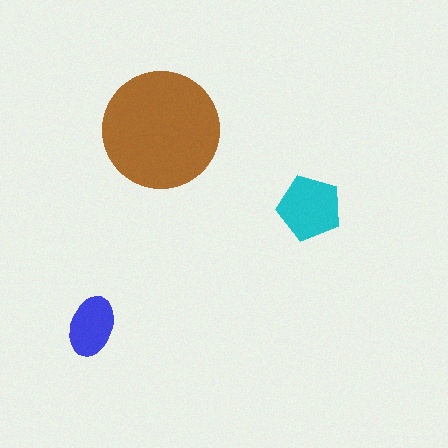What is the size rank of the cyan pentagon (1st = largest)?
2nd.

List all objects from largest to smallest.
The brown circle, the cyan pentagon, the blue ellipse.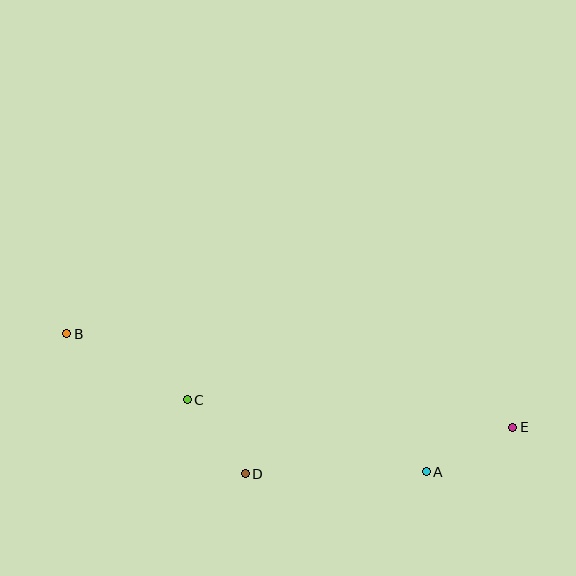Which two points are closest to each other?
Points C and D are closest to each other.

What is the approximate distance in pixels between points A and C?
The distance between A and C is approximately 250 pixels.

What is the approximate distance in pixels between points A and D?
The distance between A and D is approximately 181 pixels.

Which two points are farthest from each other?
Points B and E are farthest from each other.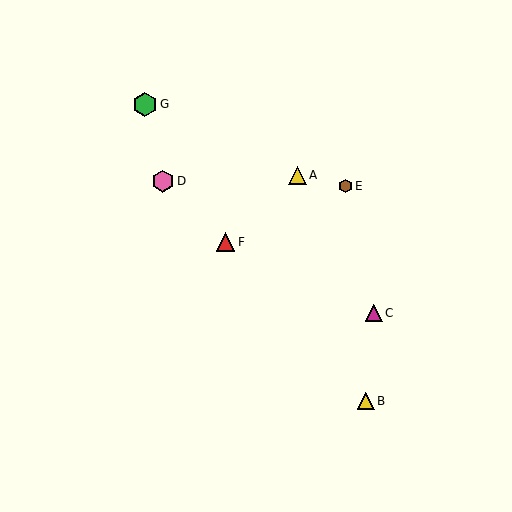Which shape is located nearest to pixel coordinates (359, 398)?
The yellow triangle (labeled B) at (366, 401) is nearest to that location.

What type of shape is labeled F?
Shape F is a red triangle.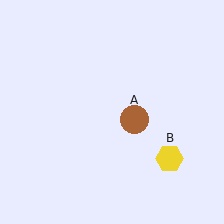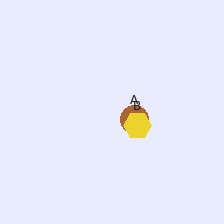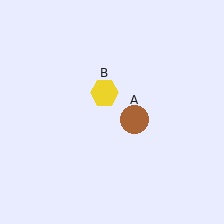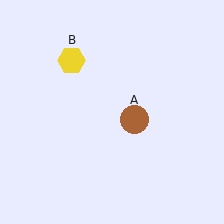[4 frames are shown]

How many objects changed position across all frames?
1 object changed position: yellow hexagon (object B).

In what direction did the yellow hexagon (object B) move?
The yellow hexagon (object B) moved up and to the left.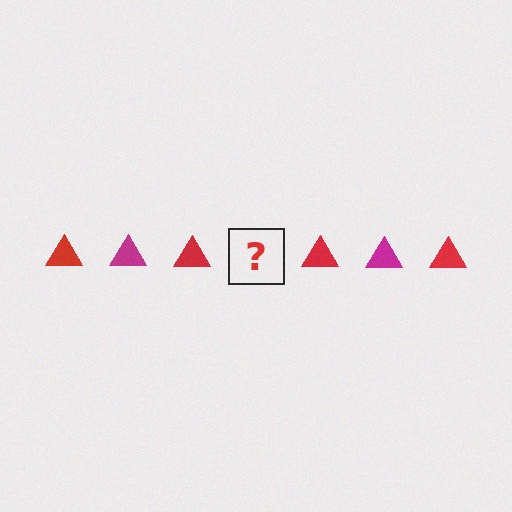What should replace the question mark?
The question mark should be replaced with a magenta triangle.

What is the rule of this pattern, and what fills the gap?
The rule is that the pattern cycles through red, magenta triangles. The gap should be filled with a magenta triangle.